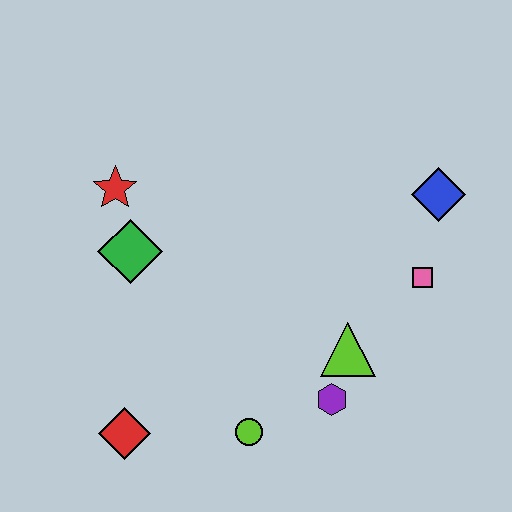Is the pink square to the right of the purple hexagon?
Yes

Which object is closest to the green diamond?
The red star is closest to the green diamond.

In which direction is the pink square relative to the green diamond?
The pink square is to the right of the green diamond.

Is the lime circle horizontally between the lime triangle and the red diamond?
Yes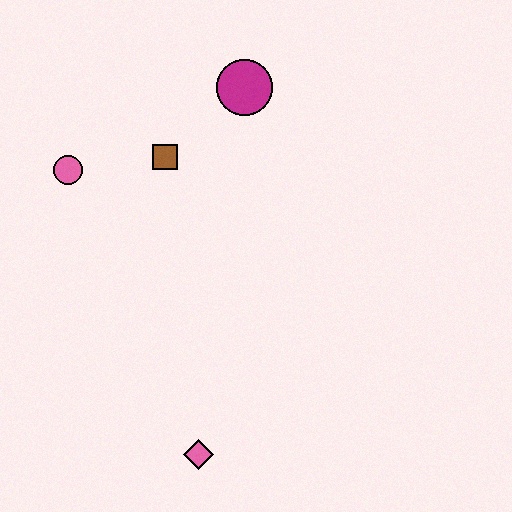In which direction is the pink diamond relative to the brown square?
The pink diamond is below the brown square.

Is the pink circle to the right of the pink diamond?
No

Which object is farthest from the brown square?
The pink diamond is farthest from the brown square.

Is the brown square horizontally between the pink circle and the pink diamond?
Yes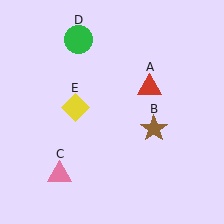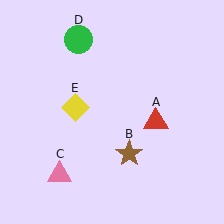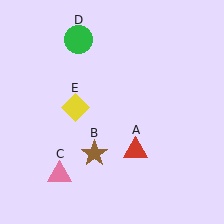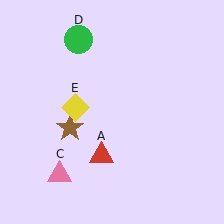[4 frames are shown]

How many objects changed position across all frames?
2 objects changed position: red triangle (object A), brown star (object B).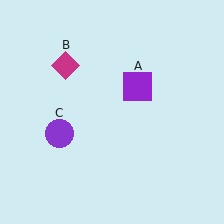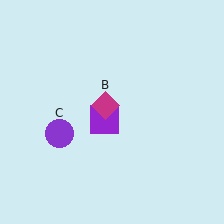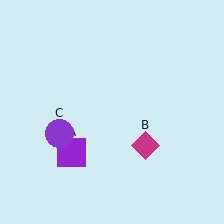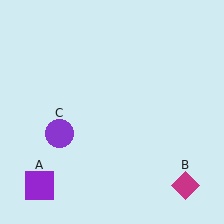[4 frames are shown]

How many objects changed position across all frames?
2 objects changed position: purple square (object A), magenta diamond (object B).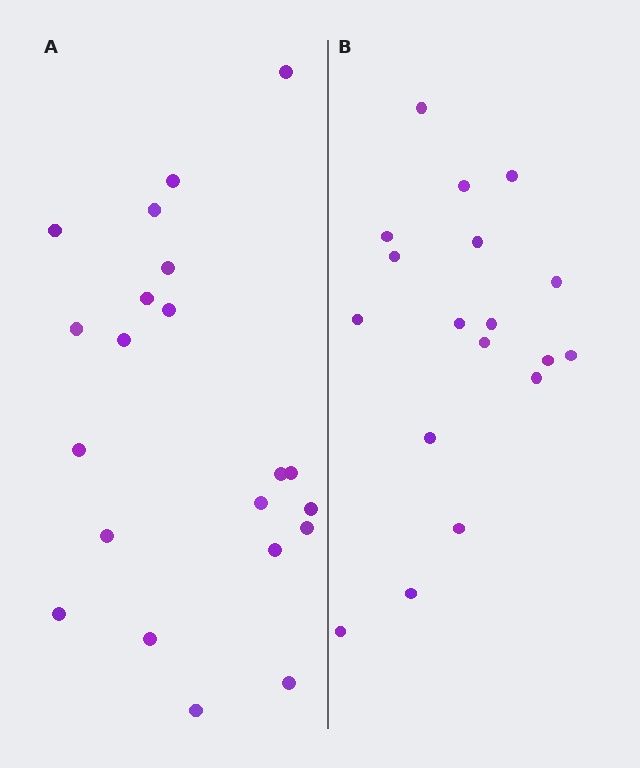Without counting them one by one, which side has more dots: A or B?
Region A (the left region) has more dots.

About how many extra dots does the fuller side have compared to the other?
Region A has just a few more — roughly 2 or 3 more dots than region B.